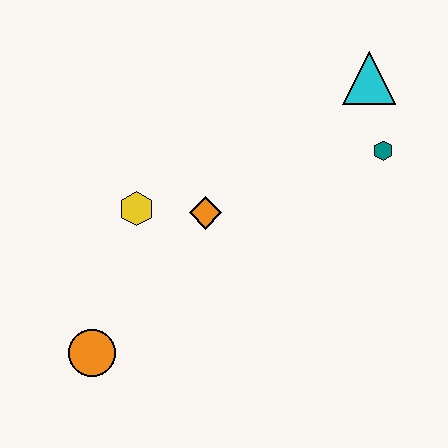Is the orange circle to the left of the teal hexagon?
Yes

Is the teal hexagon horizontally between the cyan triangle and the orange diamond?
No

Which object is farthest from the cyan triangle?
The orange circle is farthest from the cyan triangle.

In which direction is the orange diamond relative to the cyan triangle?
The orange diamond is to the left of the cyan triangle.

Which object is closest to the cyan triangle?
The teal hexagon is closest to the cyan triangle.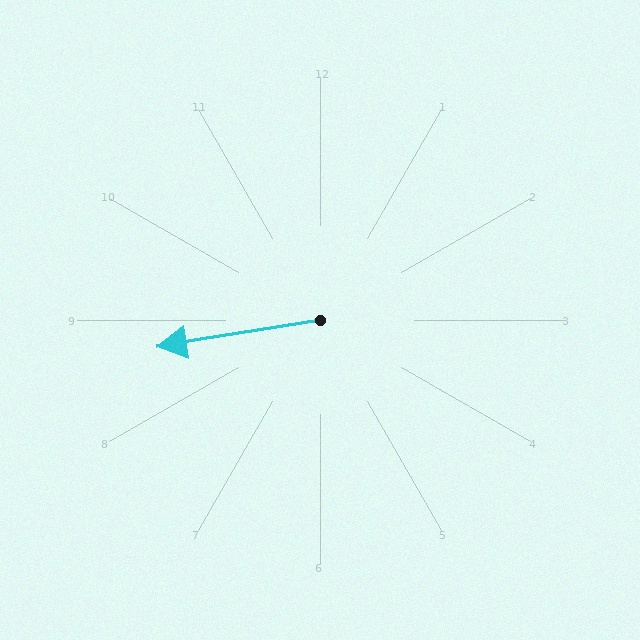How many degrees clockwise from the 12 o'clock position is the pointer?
Approximately 261 degrees.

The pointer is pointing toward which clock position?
Roughly 9 o'clock.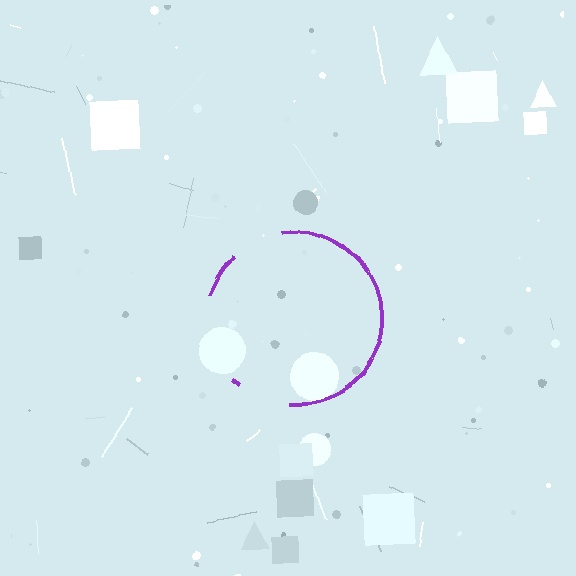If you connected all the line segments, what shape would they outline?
They would outline a circle.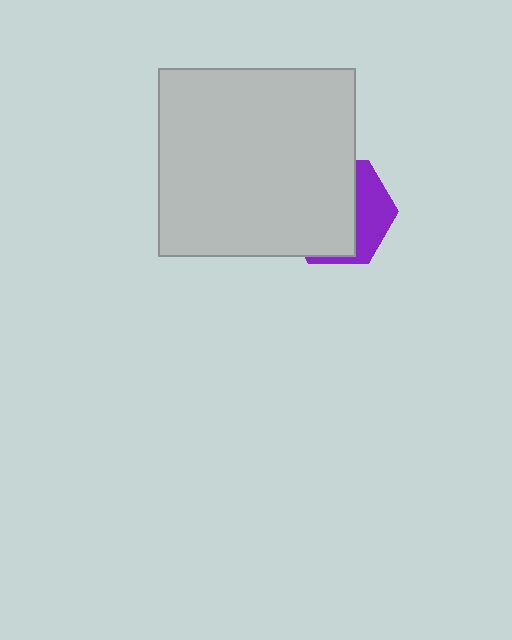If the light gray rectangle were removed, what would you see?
You would see the complete purple hexagon.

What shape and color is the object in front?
The object in front is a light gray rectangle.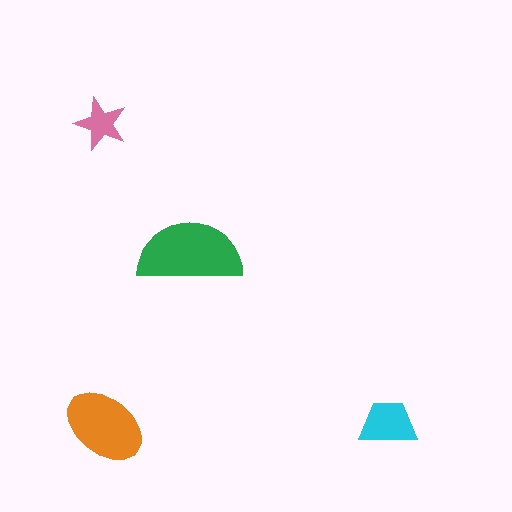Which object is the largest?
The green semicircle.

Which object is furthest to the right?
The cyan trapezoid is rightmost.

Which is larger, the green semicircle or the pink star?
The green semicircle.